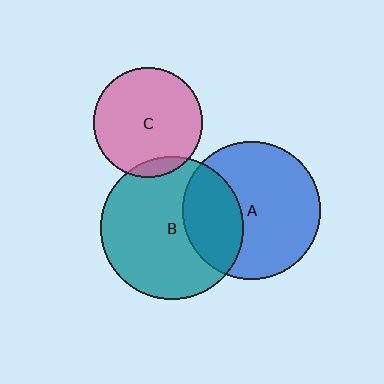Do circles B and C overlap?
Yes.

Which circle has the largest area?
Circle B (teal).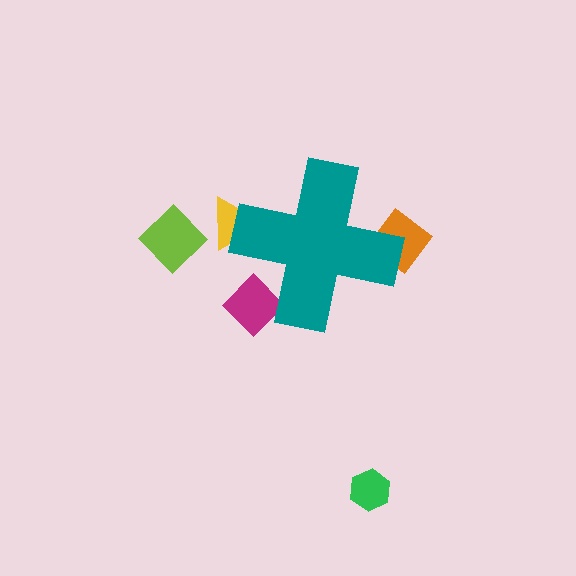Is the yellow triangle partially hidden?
Yes, the yellow triangle is partially hidden behind the teal cross.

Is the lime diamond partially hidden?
No, the lime diamond is fully visible.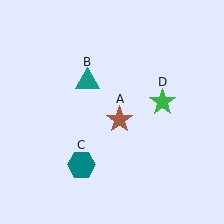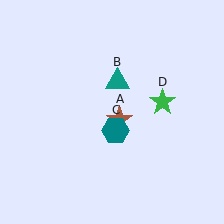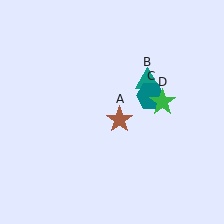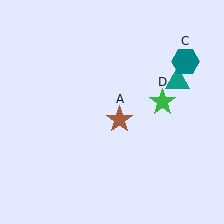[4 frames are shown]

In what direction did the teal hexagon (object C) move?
The teal hexagon (object C) moved up and to the right.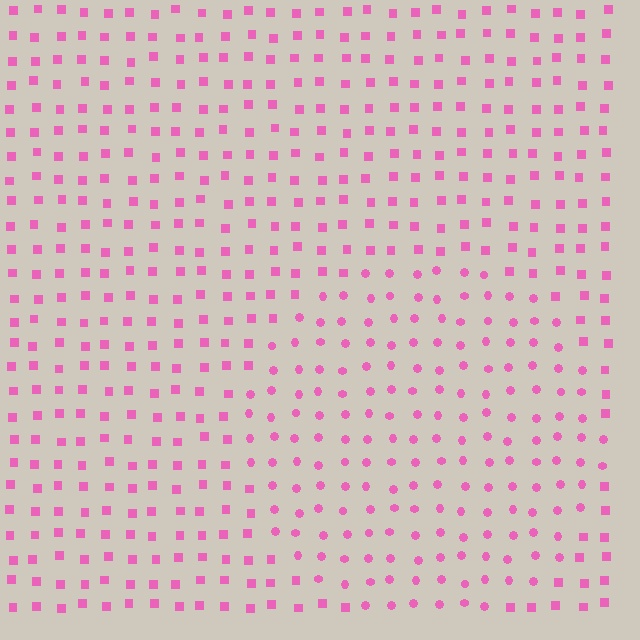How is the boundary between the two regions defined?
The boundary is defined by a change in element shape: circles inside vs. squares outside. All elements share the same color and spacing.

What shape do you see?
I see a circle.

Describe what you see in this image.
The image is filled with small pink elements arranged in a uniform grid. A circle-shaped region contains circles, while the surrounding area contains squares. The boundary is defined purely by the change in element shape.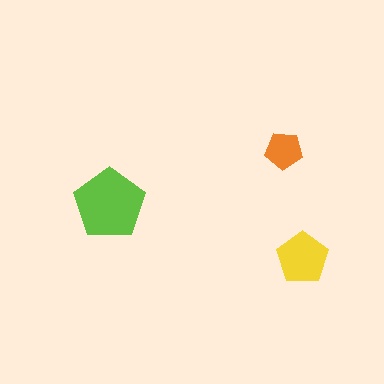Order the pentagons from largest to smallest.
the lime one, the yellow one, the orange one.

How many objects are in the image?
There are 3 objects in the image.